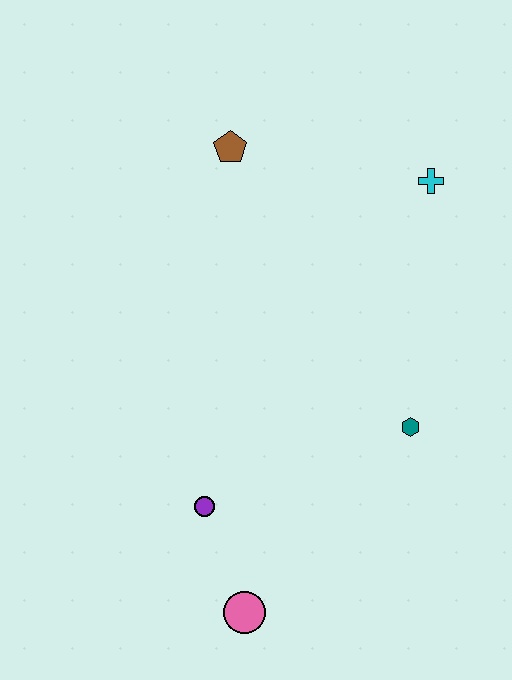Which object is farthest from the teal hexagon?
The brown pentagon is farthest from the teal hexagon.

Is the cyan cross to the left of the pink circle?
No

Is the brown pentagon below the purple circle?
No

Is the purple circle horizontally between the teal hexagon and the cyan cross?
No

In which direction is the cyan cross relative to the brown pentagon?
The cyan cross is to the right of the brown pentagon.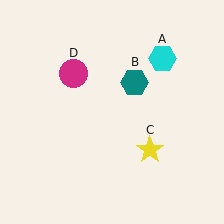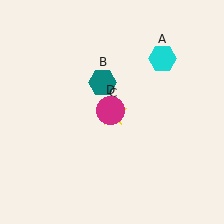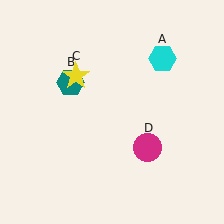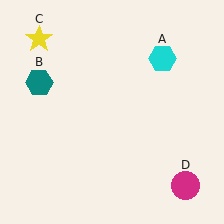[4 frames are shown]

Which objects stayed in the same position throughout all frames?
Cyan hexagon (object A) remained stationary.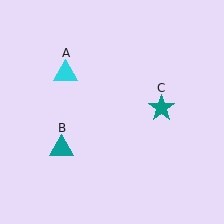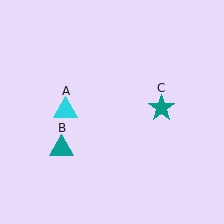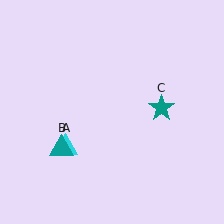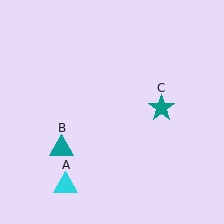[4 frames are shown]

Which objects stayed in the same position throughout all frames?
Teal triangle (object B) and teal star (object C) remained stationary.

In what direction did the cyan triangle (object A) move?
The cyan triangle (object A) moved down.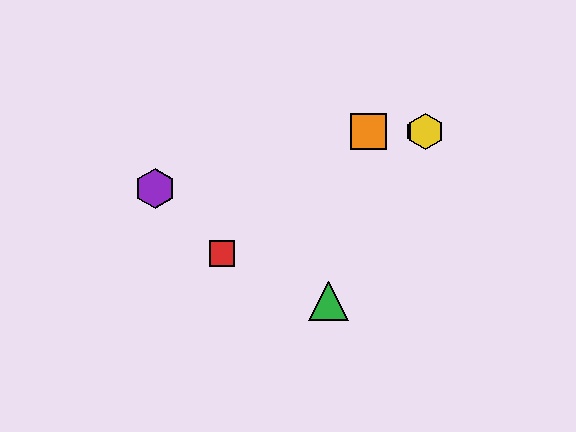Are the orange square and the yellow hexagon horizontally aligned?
Yes, both are at y≈132.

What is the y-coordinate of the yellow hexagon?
The yellow hexagon is at y≈132.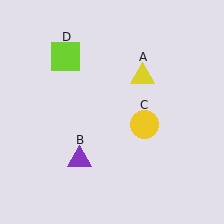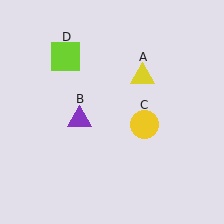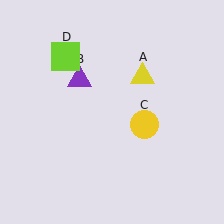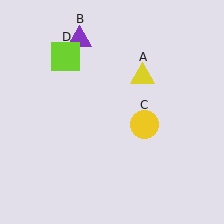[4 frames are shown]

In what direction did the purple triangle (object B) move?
The purple triangle (object B) moved up.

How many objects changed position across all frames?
1 object changed position: purple triangle (object B).